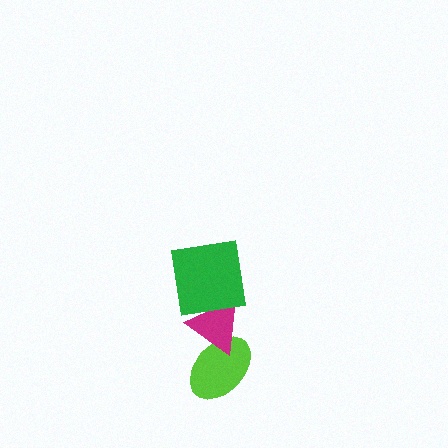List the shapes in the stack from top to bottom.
From top to bottom: the green square, the magenta triangle, the lime ellipse.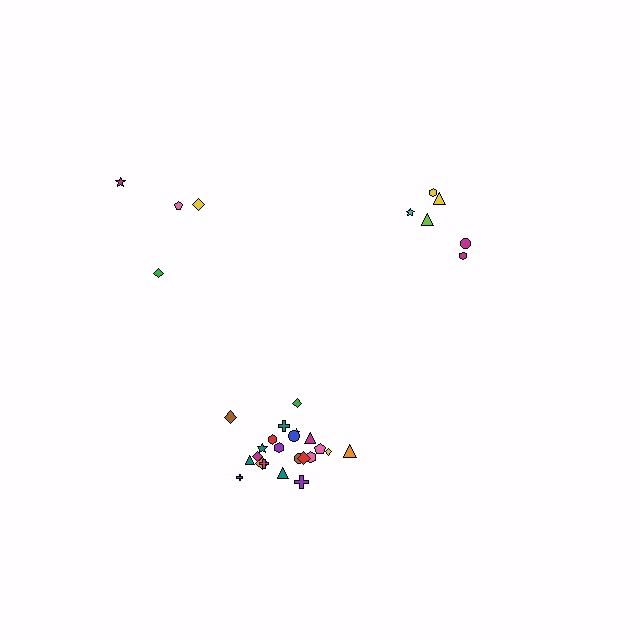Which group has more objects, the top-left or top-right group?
The top-right group.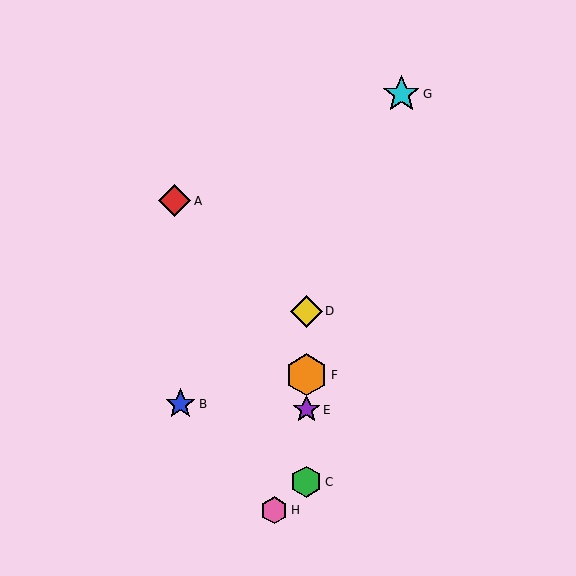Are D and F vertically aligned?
Yes, both are at x≈306.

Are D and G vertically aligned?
No, D is at x≈306 and G is at x≈401.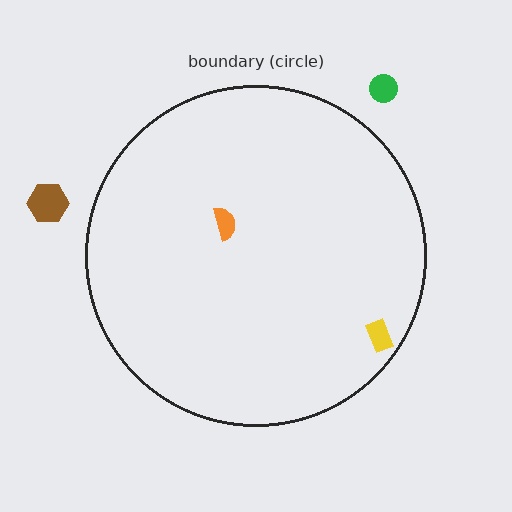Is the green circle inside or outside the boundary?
Outside.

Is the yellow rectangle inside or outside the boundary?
Inside.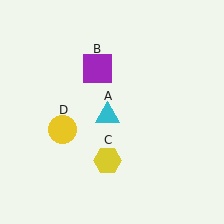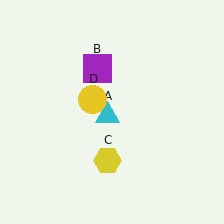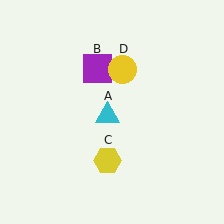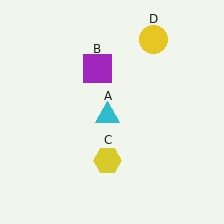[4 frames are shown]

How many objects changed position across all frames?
1 object changed position: yellow circle (object D).